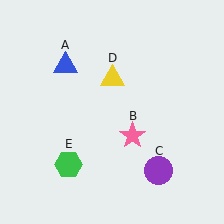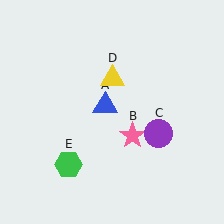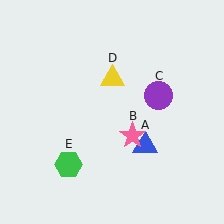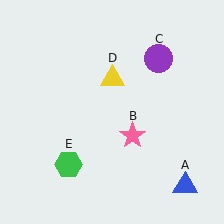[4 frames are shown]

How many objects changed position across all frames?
2 objects changed position: blue triangle (object A), purple circle (object C).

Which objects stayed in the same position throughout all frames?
Pink star (object B) and yellow triangle (object D) and green hexagon (object E) remained stationary.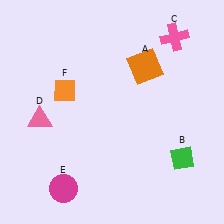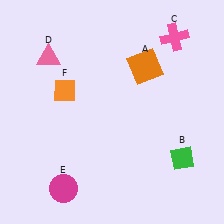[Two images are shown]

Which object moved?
The pink triangle (D) moved up.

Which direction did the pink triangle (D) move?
The pink triangle (D) moved up.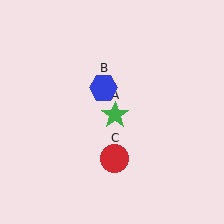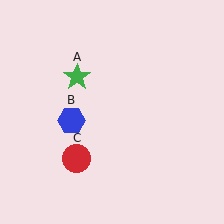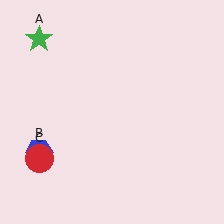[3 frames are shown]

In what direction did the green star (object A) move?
The green star (object A) moved up and to the left.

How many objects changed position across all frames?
3 objects changed position: green star (object A), blue hexagon (object B), red circle (object C).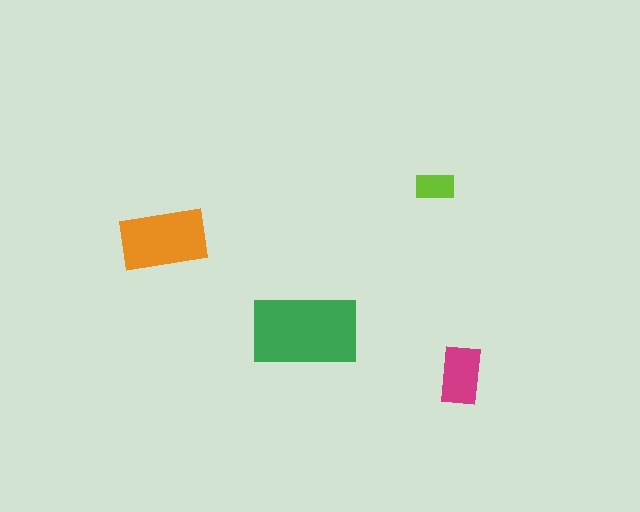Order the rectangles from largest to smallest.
the green one, the orange one, the magenta one, the lime one.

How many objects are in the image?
There are 4 objects in the image.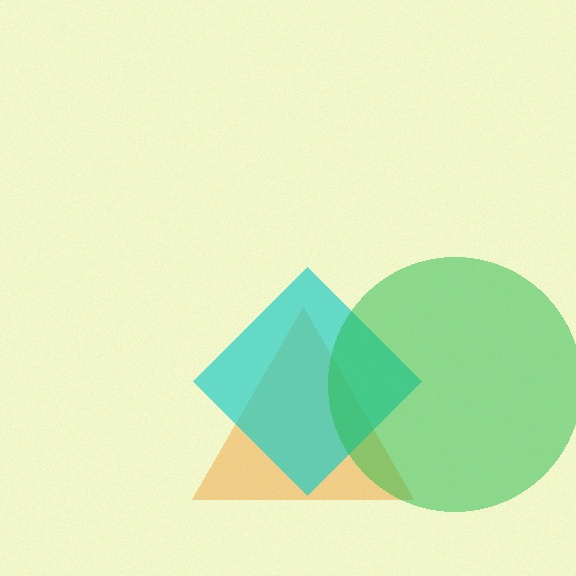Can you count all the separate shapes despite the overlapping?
Yes, there are 3 separate shapes.